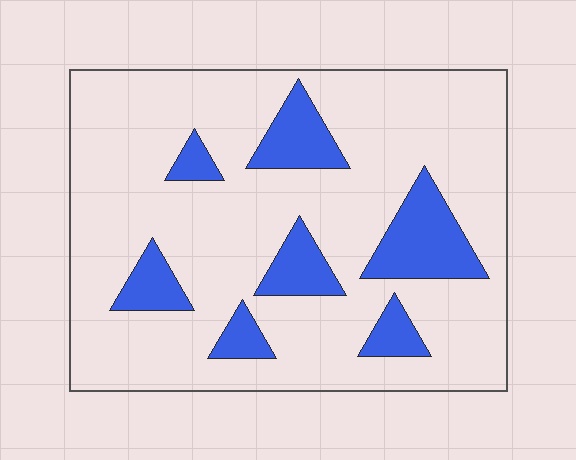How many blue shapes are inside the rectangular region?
7.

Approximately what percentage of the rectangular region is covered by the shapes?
Approximately 20%.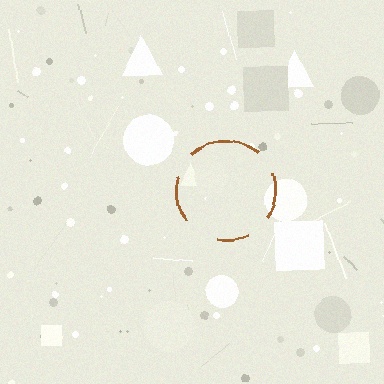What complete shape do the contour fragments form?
The contour fragments form a circle.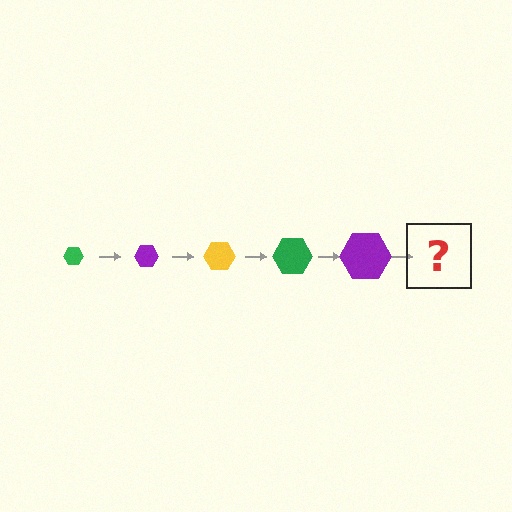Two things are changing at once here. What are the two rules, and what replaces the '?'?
The two rules are that the hexagon grows larger each step and the color cycles through green, purple, and yellow. The '?' should be a yellow hexagon, larger than the previous one.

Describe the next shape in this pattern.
It should be a yellow hexagon, larger than the previous one.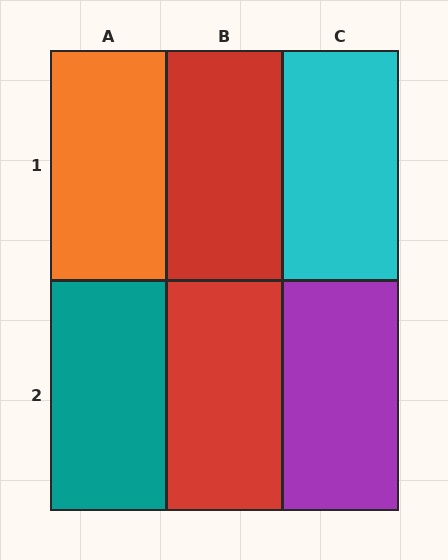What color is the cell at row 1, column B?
Red.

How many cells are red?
2 cells are red.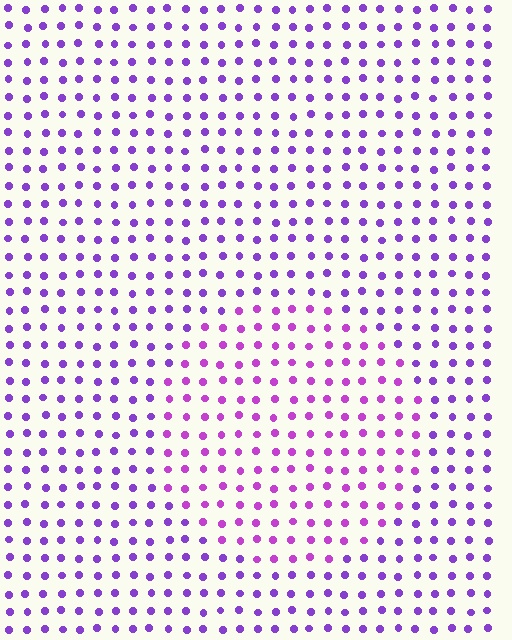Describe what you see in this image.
The image is filled with small purple elements in a uniform arrangement. A circle-shaped region is visible where the elements are tinted to a slightly different hue, forming a subtle color boundary.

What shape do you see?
I see a circle.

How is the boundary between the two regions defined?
The boundary is defined purely by a slight shift in hue (about 26 degrees). Spacing, size, and orientation are identical on both sides.